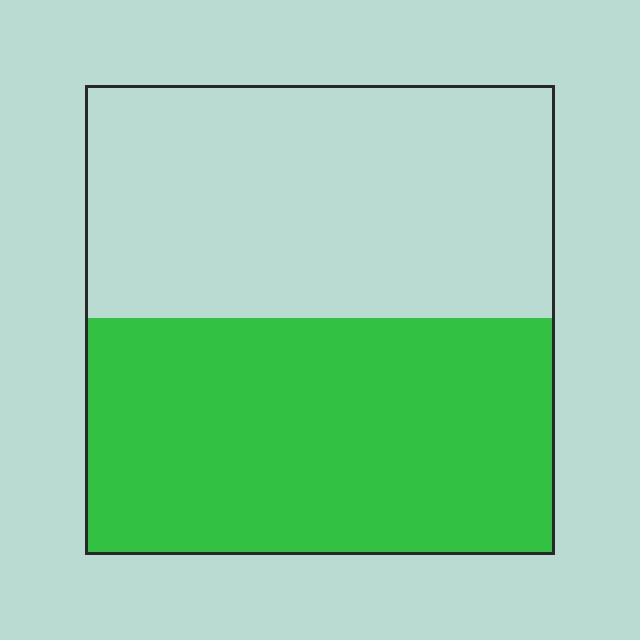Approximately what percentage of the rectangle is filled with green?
Approximately 50%.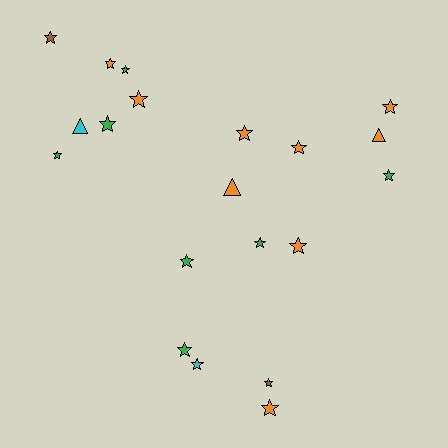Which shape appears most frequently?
Star, with 17 objects.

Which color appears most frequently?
Orange, with 9 objects.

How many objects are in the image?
There are 20 objects.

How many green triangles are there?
There are no green triangles.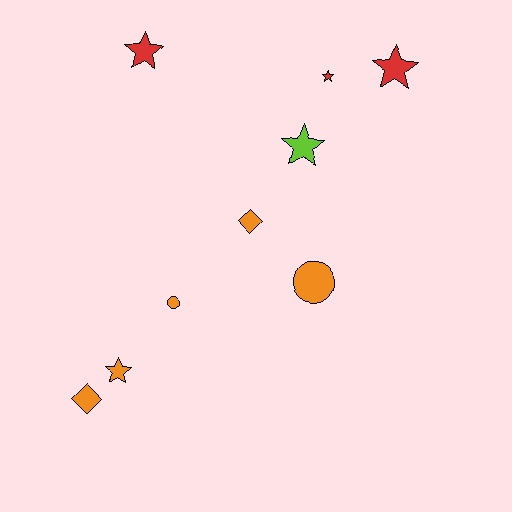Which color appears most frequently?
Orange, with 5 objects.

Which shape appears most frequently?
Star, with 5 objects.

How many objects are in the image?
There are 9 objects.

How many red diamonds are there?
There are no red diamonds.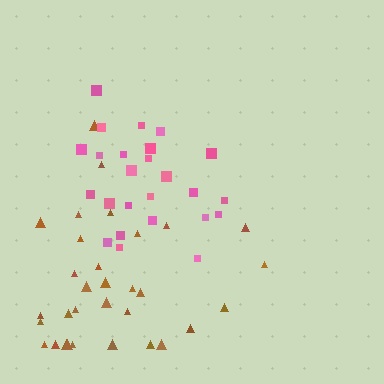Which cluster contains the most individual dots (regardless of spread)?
Brown (33).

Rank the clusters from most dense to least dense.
pink, brown.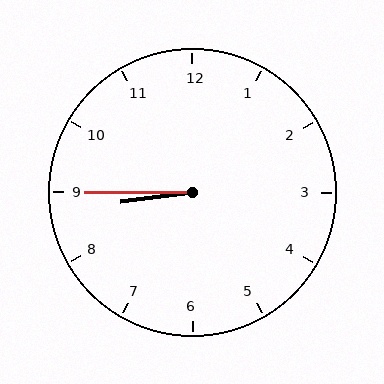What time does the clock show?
8:45.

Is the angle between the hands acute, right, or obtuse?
It is acute.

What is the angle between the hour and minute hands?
Approximately 8 degrees.